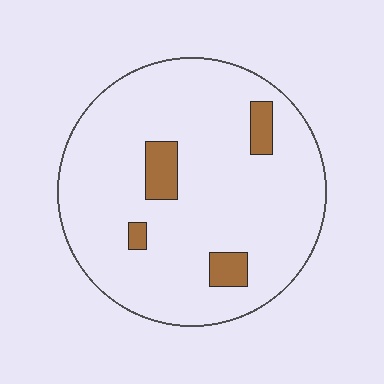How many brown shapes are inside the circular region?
4.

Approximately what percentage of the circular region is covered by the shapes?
Approximately 10%.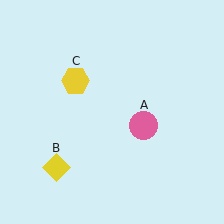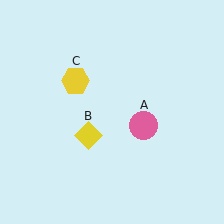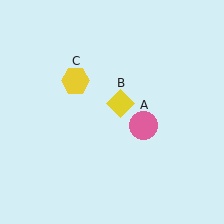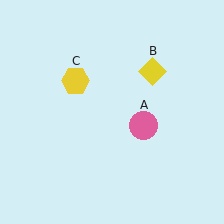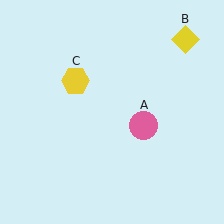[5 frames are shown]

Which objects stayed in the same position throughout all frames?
Pink circle (object A) and yellow hexagon (object C) remained stationary.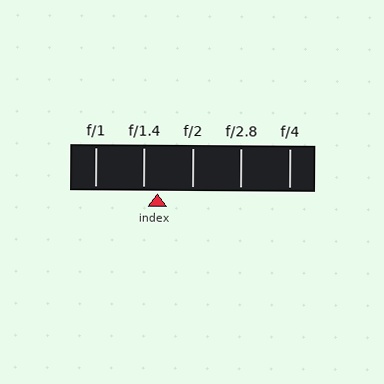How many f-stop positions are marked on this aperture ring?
There are 5 f-stop positions marked.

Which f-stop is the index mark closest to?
The index mark is closest to f/1.4.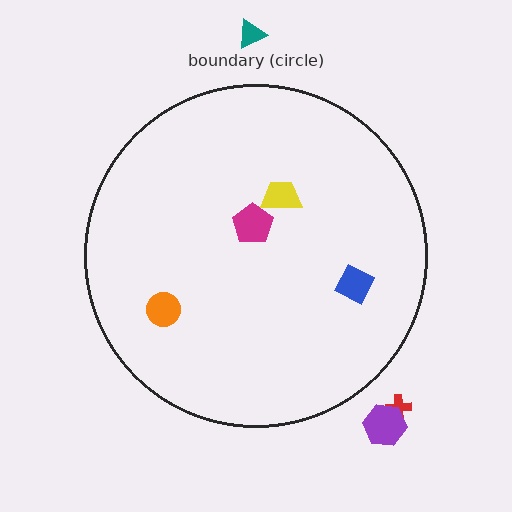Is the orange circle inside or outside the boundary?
Inside.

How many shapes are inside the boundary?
4 inside, 3 outside.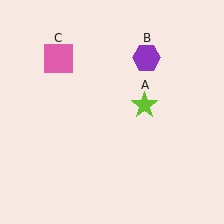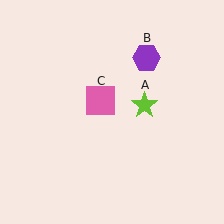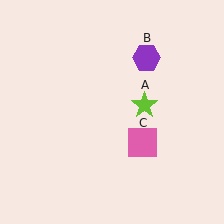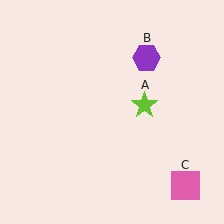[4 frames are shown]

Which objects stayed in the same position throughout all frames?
Lime star (object A) and purple hexagon (object B) remained stationary.